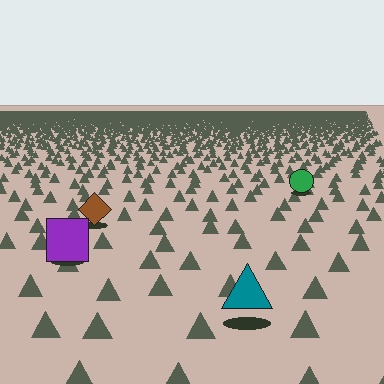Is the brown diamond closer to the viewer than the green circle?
Yes. The brown diamond is closer — you can tell from the texture gradient: the ground texture is coarser near it.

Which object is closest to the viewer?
The teal triangle is closest. The texture marks near it are larger and more spread out.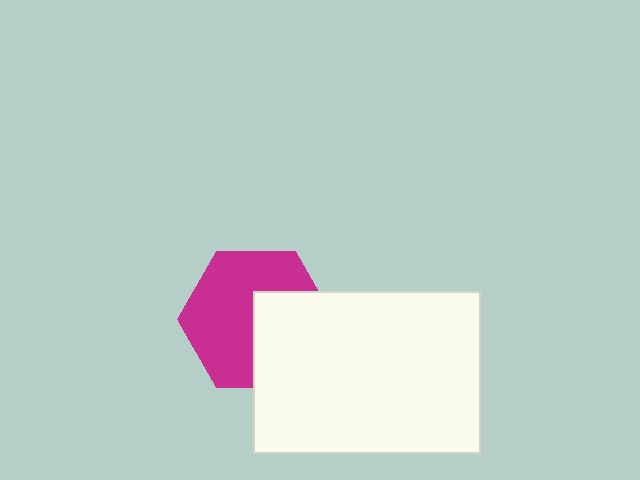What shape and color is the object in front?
The object in front is a white rectangle.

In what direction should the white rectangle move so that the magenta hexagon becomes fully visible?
The white rectangle should move toward the lower-right. That is the shortest direction to clear the overlap and leave the magenta hexagon fully visible.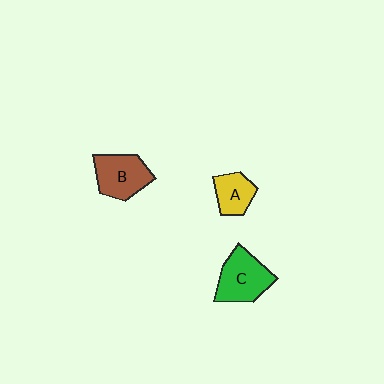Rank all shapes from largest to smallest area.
From largest to smallest: C (green), B (brown), A (yellow).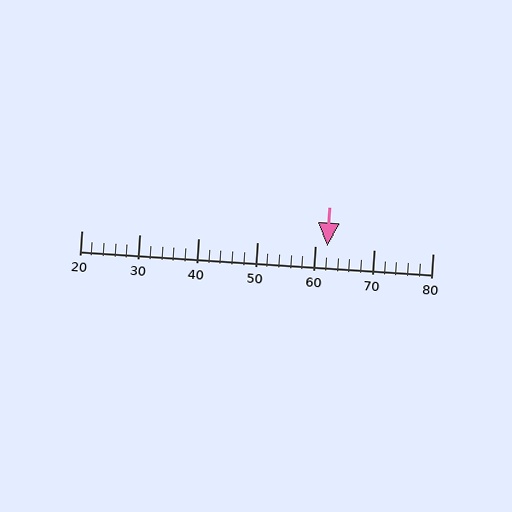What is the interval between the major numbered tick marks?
The major tick marks are spaced 10 units apart.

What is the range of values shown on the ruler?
The ruler shows values from 20 to 80.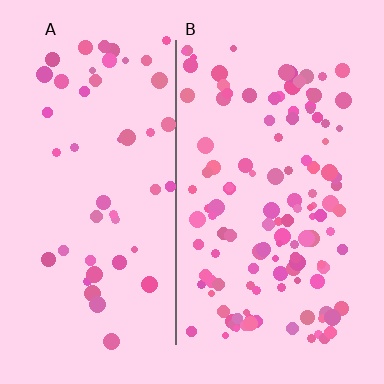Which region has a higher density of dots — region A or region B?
B (the right).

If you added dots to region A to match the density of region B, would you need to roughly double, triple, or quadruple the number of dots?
Approximately double.